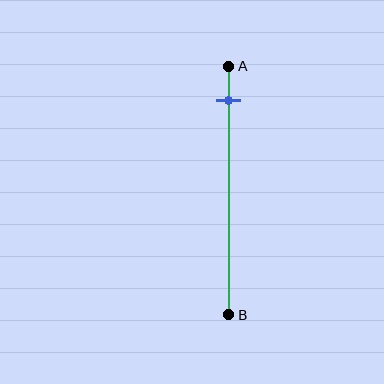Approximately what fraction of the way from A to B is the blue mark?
The blue mark is approximately 15% of the way from A to B.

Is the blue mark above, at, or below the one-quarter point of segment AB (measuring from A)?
The blue mark is above the one-quarter point of segment AB.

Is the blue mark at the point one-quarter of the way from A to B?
No, the mark is at about 15% from A, not at the 25% one-quarter point.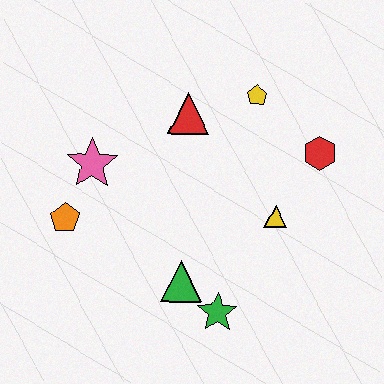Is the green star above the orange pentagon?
No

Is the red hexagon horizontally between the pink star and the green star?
No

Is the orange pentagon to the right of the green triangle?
No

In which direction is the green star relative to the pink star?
The green star is below the pink star.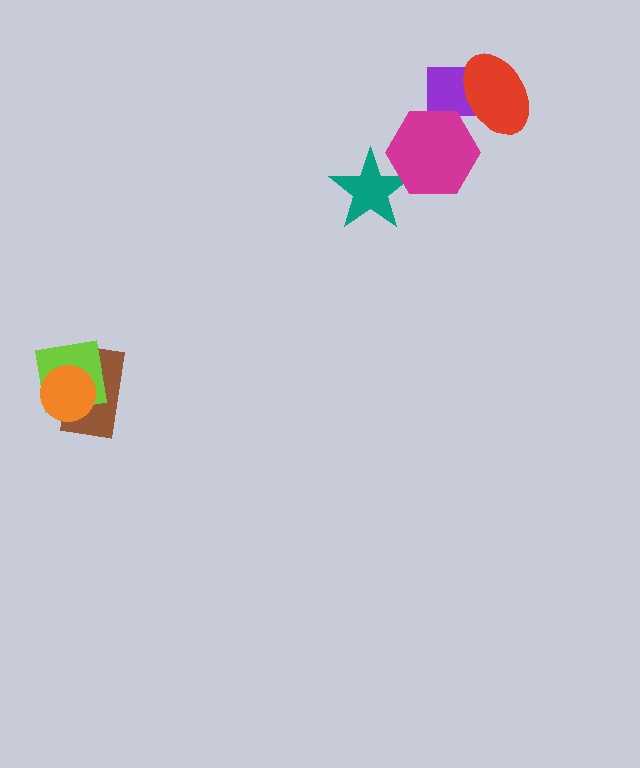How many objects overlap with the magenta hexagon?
2 objects overlap with the magenta hexagon.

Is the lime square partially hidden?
Yes, it is partially covered by another shape.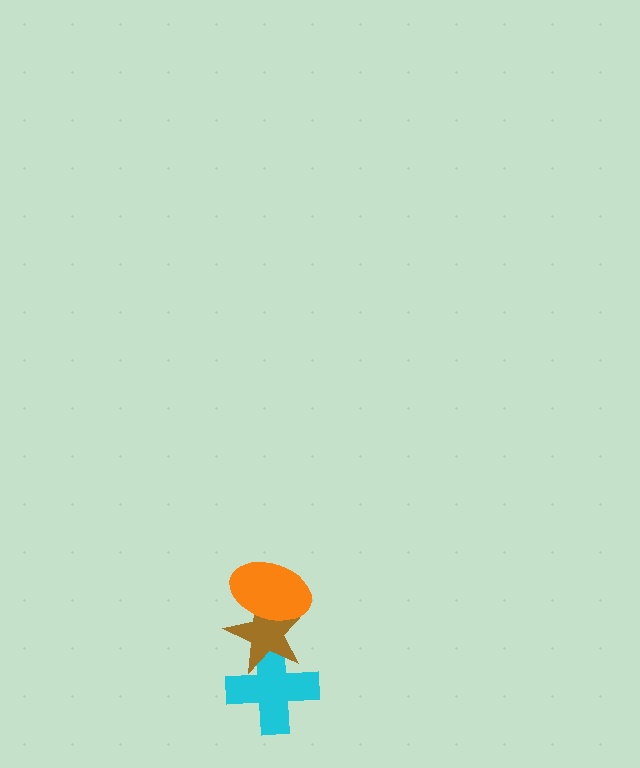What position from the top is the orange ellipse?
The orange ellipse is 1st from the top.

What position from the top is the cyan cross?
The cyan cross is 3rd from the top.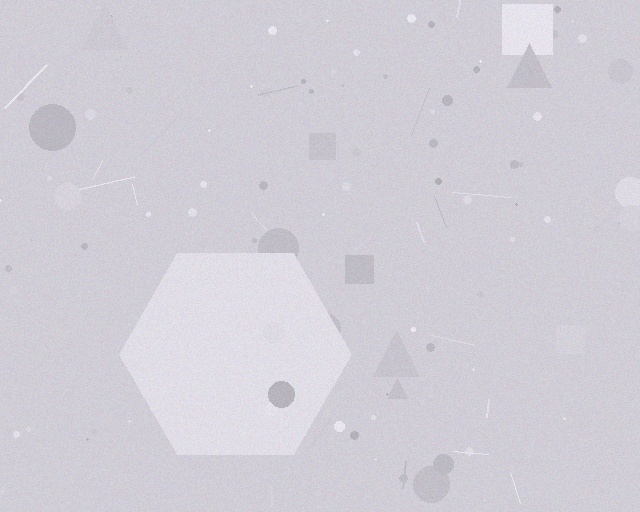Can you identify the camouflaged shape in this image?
The camouflaged shape is a hexagon.